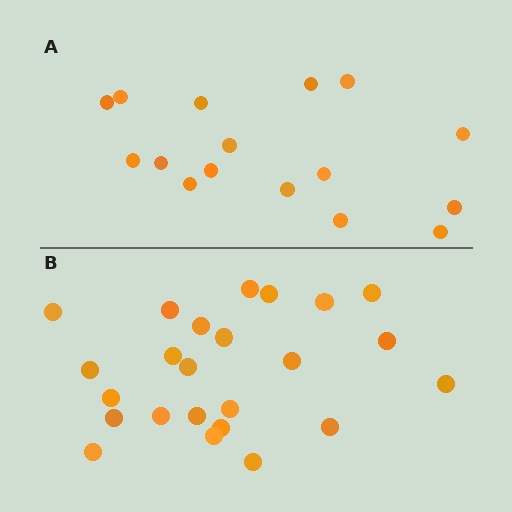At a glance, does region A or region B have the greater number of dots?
Region B (the bottom region) has more dots.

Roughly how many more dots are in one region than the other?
Region B has roughly 8 or so more dots than region A.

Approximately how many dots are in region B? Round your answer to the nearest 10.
About 20 dots. (The exact count is 24, which rounds to 20.)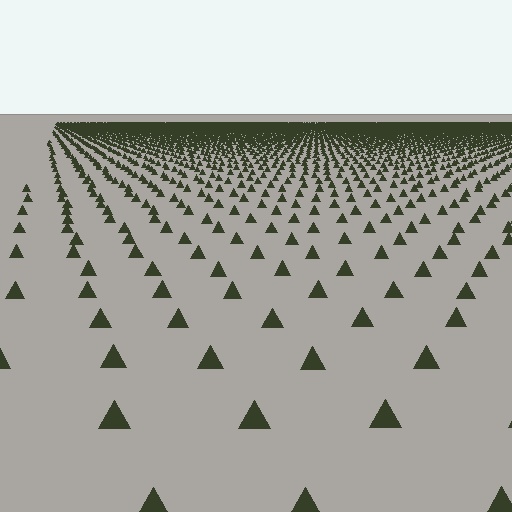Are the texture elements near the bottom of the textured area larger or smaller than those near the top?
Larger. Near the bottom, elements are closer to the viewer and appear at a bigger on-screen size.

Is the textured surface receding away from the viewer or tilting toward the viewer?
The surface is receding away from the viewer. Texture elements get smaller and denser toward the top.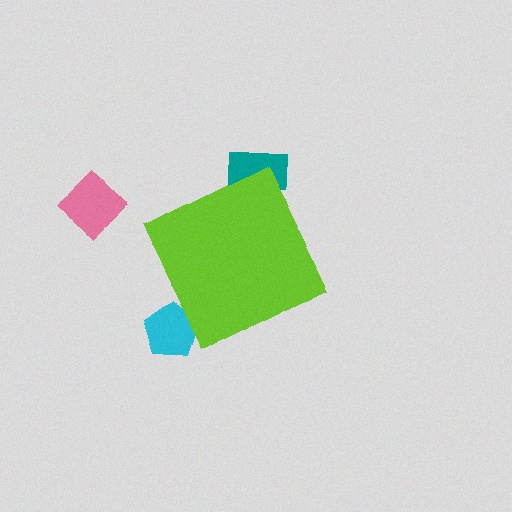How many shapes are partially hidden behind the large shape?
2 shapes are partially hidden.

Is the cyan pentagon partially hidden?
Yes, the cyan pentagon is partially hidden behind the lime diamond.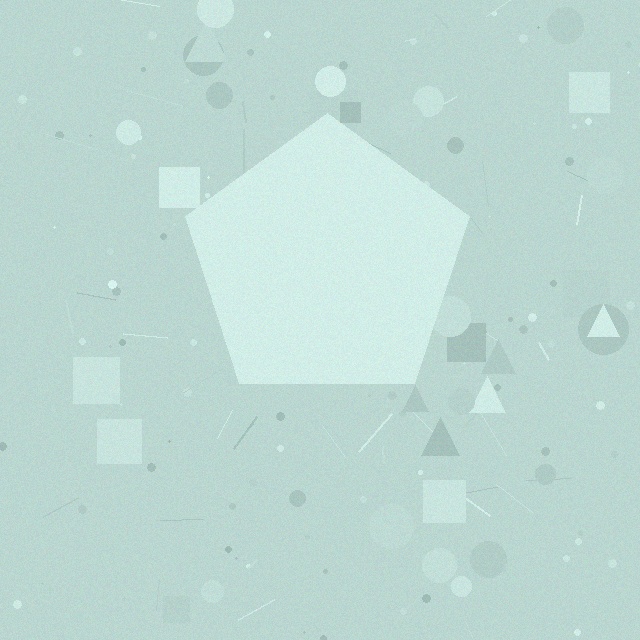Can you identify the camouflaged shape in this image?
The camouflaged shape is a pentagon.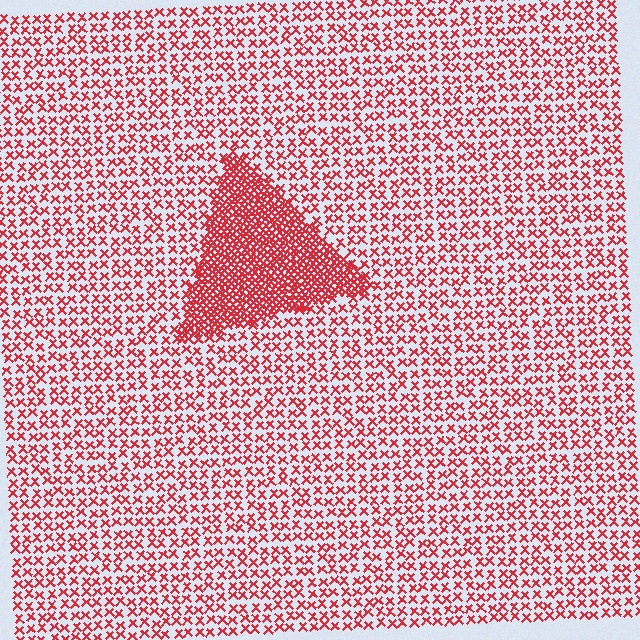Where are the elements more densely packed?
The elements are more densely packed inside the triangle boundary.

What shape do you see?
I see a triangle.